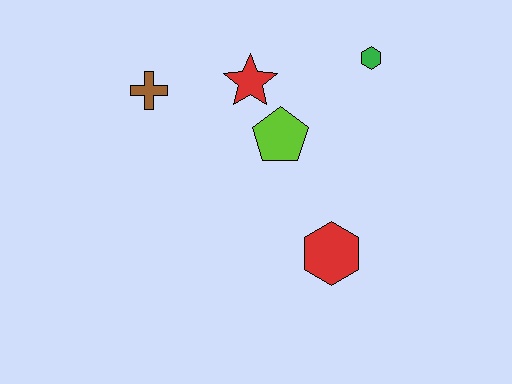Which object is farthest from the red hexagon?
The brown cross is farthest from the red hexagon.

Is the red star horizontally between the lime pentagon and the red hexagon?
No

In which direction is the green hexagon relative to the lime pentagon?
The green hexagon is to the right of the lime pentagon.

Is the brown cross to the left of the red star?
Yes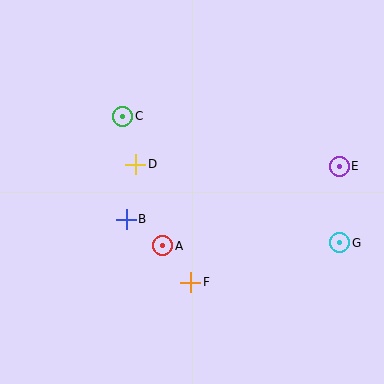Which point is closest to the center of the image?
Point A at (163, 246) is closest to the center.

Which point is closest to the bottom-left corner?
Point B is closest to the bottom-left corner.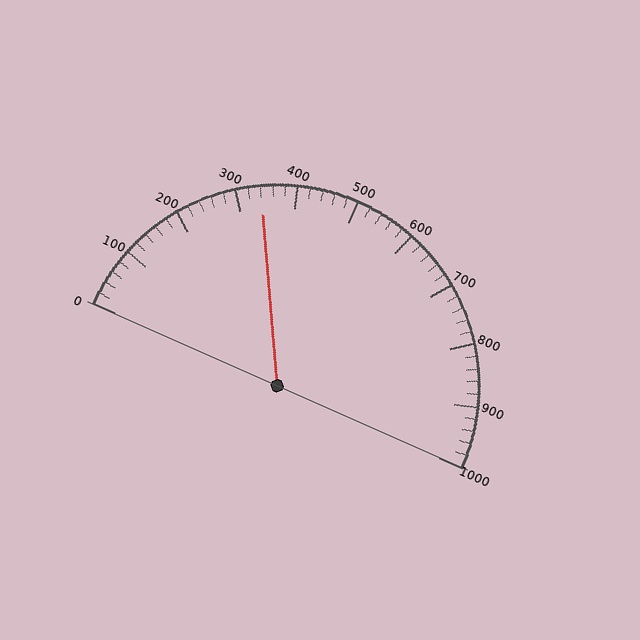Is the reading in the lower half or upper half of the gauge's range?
The reading is in the lower half of the range (0 to 1000).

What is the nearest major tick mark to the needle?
The nearest major tick mark is 300.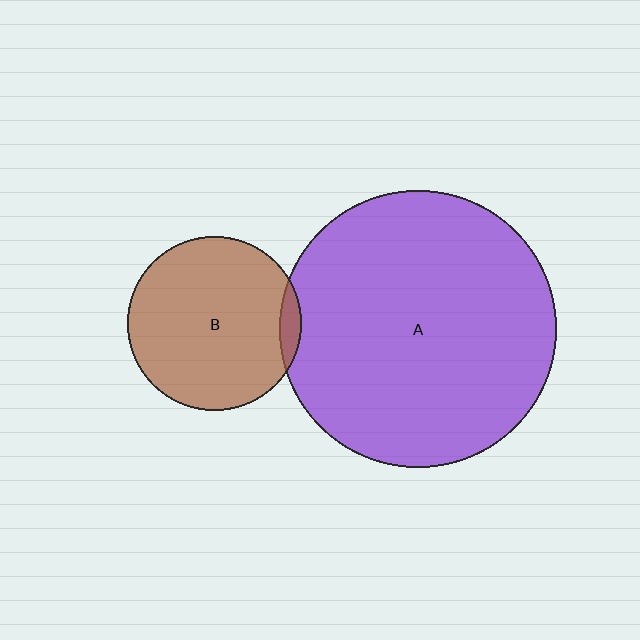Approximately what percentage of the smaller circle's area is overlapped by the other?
Approximately 5%.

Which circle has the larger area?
Circle A (purple).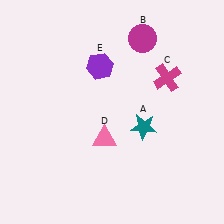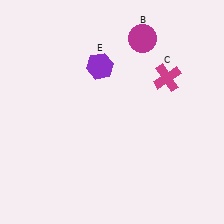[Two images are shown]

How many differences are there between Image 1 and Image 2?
There are 2 differences between the two images.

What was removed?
The pink triangle (D), the teal star (A) were removed in Image 2.